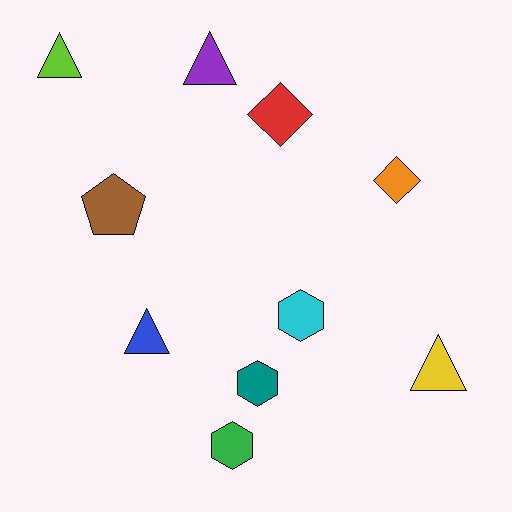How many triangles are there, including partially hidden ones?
There are 4 triangles.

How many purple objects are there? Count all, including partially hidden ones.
There is 1 purple object.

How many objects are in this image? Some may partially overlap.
There are 10 objects.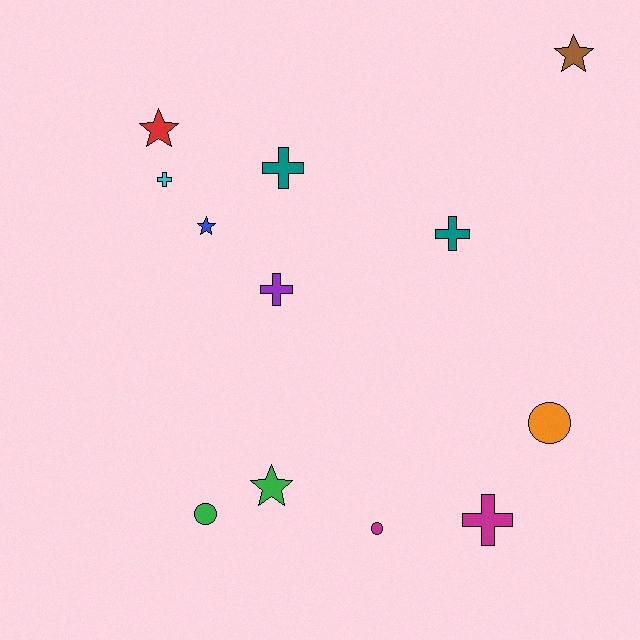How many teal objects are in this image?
There are 2 teal objects.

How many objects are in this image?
There are 12 objects.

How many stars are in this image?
There are 4 stars.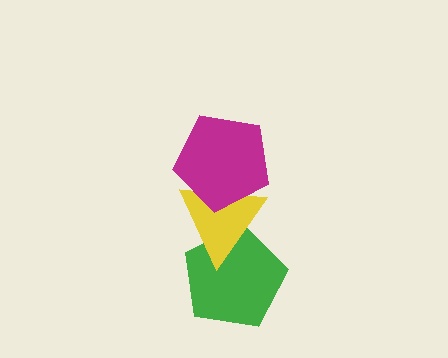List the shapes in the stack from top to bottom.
From top to bottom: the magenta pentagon, the yellow triangle, the green pentagon.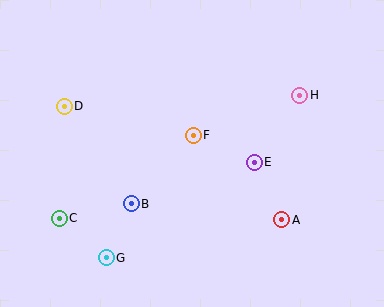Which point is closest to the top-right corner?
Point H is closest to the top-right corner.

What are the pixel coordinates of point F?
Point F is at (193, 135).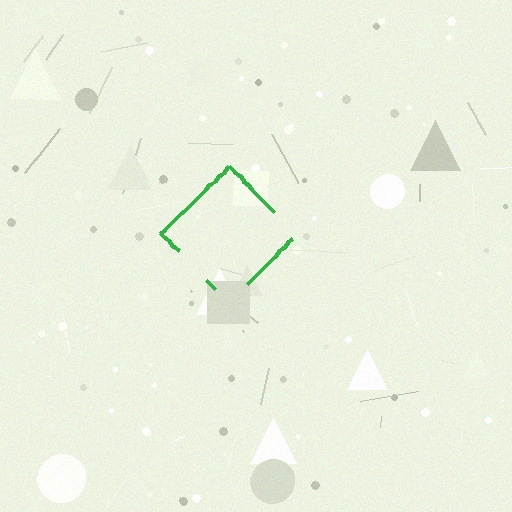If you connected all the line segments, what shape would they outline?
They would outline a diamond.